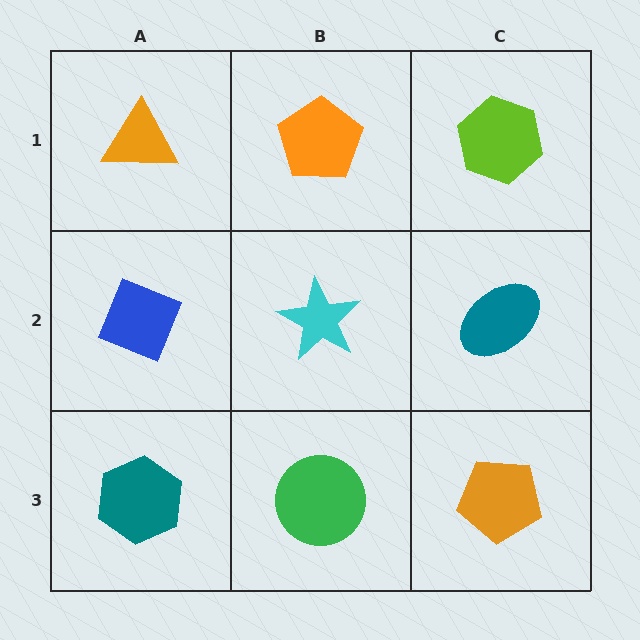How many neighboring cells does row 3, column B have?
3.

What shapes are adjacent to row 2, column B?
An orange pentagon (row 1, column B), a green circle (row 3, column B), a blue diamond (row 2, column A), a teal ellipse (row 2, column C).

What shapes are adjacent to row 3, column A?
A blue diamond (row 2, column A), a green circle (row 3, column B).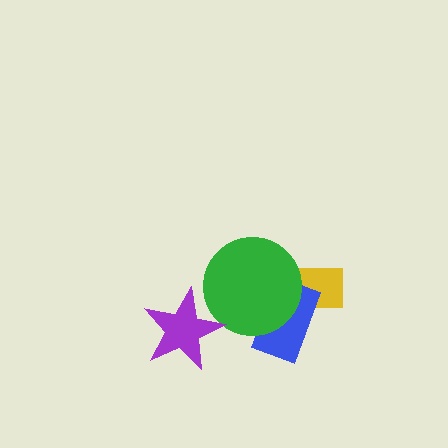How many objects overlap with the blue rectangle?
2 objects overlap with the blue rectangle.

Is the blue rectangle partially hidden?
Yes, it is partially covered by another shape.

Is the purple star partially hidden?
No, no other shape covers it.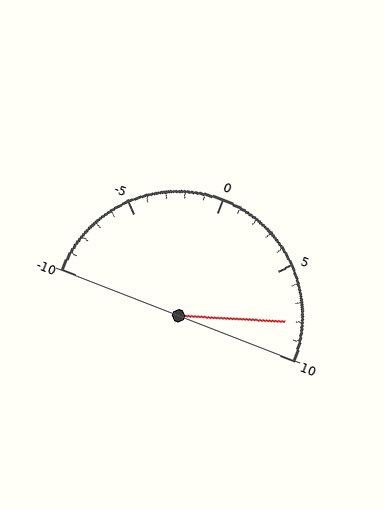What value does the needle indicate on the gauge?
The needle indicates approximately 8.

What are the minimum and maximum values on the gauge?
The gauge ranges from -10 to 10.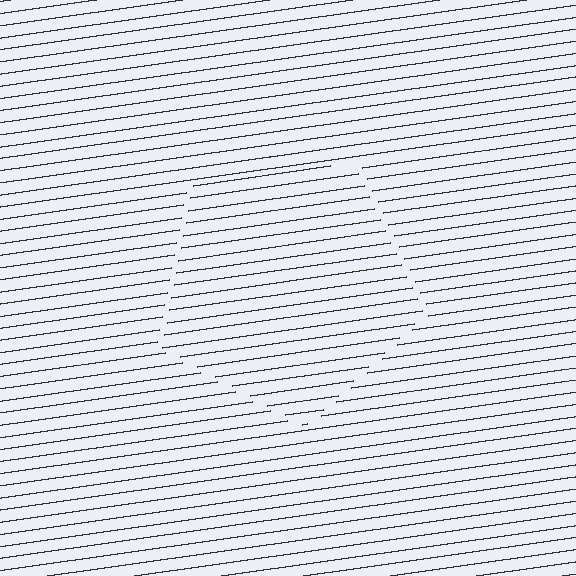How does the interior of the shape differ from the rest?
The interior of the shape contains the same grating, shifted by half a period — the contour is defined by the phase discontinuity where line-ends from the inner and outer gratings abut.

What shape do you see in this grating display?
An illusory pentagon. The interior of the shape contains the same grating, shifted by half a period — the contour is defined by the phase discontinuity where line-ends from the inner and outer gratings abut.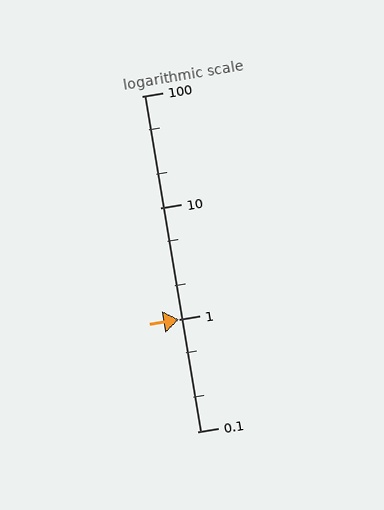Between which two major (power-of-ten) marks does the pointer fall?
The pointer is between 1 and 10.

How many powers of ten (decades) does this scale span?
The scale spans 3 decades, from 0.1 to 100.